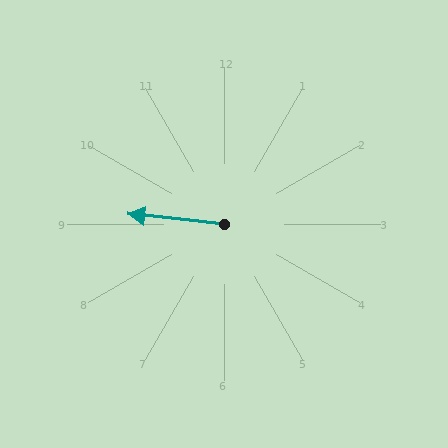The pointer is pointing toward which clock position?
Roughly 9 o'clock.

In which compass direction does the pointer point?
West.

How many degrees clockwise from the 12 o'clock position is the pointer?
Approximately 276 degrees.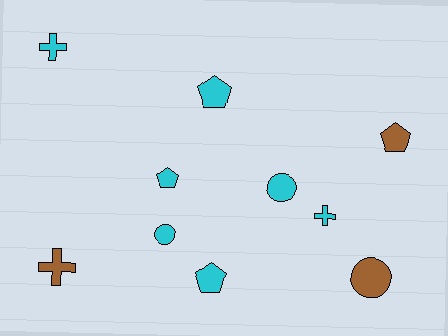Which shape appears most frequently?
Pentagon, with 4 objects.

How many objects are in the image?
There are 10 objects.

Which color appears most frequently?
Cyan, with 7 objects.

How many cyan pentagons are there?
There are 3 cyan pentagons.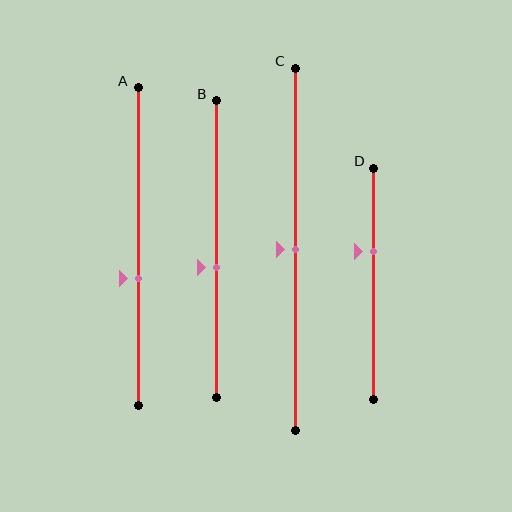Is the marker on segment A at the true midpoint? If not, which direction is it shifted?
No, the marker on segment A is shifted downward by about 10% of the segment length.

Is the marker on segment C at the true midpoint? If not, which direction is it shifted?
Yes, the marker on segment C is at the true midpoint.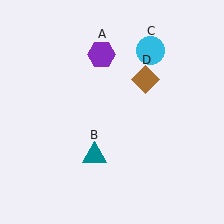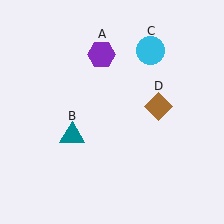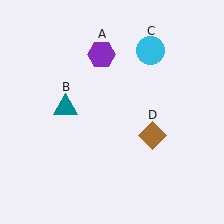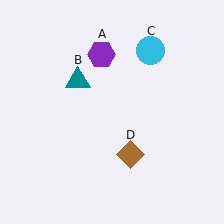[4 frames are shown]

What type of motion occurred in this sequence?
The teal triangle (object B), brown diamond (object D) rotated clockwise around the center of the scene.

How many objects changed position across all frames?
2 objects changed position: teal triangle (object B), brown diamond (object D).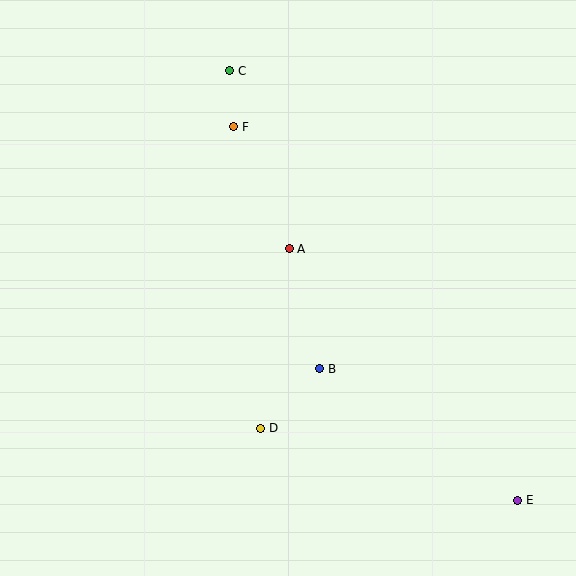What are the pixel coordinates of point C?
Point C is at (230, 71).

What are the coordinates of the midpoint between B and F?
The midpoint between B and F is at (277, 248).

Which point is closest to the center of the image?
Point A at (289, 249) is closest to the center.